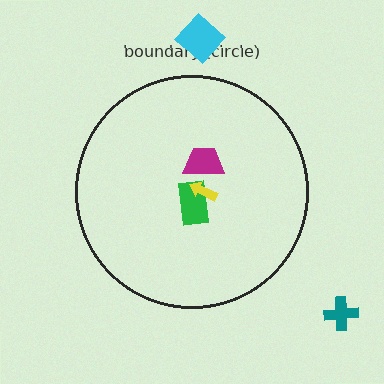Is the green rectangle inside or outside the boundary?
Inside.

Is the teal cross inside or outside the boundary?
Outside.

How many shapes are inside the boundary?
3 inside, 2 outside.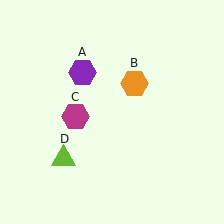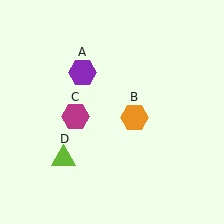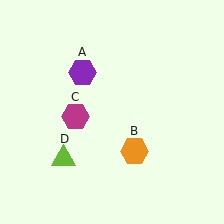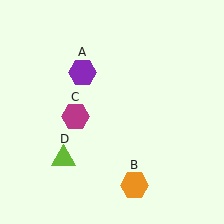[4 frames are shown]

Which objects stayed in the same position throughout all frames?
Purple hexagon (object A) and magenta hexagon (object C) and lime triangle (object D) remained stationary.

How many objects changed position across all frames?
1 object changed position: orange hexagon (object B).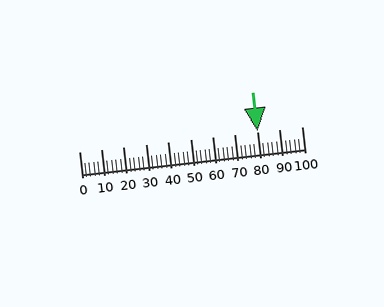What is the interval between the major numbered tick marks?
The major tick marks are spaced 10 units apart.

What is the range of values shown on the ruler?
The ruler shows values from 0 to 100.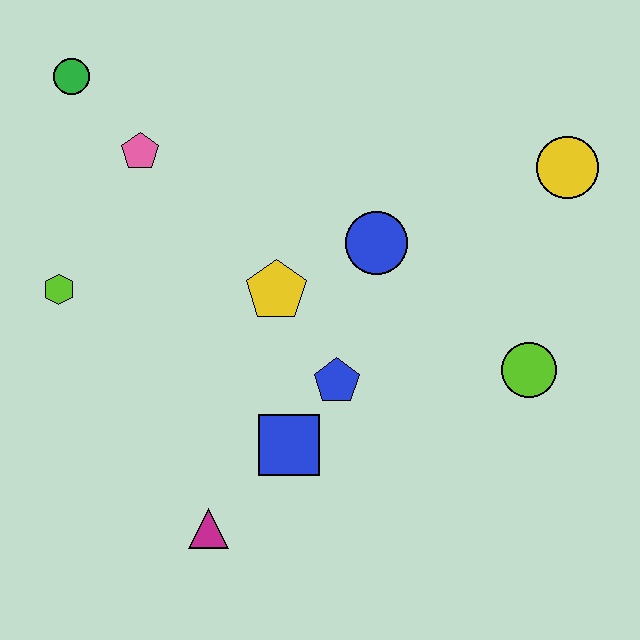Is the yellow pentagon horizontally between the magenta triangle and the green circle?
No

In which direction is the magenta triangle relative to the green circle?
The magenta triangle is below the green circle.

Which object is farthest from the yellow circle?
The lime hexagon is farthest from the yellow circle.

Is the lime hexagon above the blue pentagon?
Yes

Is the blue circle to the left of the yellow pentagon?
No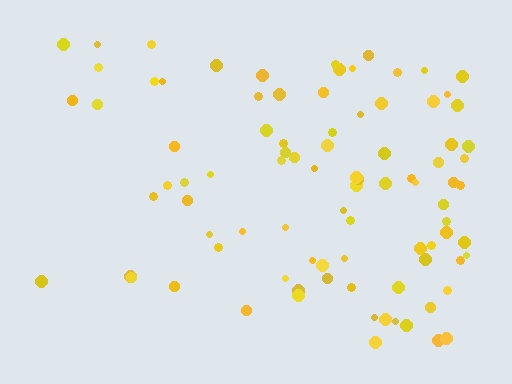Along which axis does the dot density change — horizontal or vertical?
Horizontal.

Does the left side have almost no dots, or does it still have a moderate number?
Still a moderate number, just noticeably fewer than the right.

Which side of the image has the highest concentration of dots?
The right.